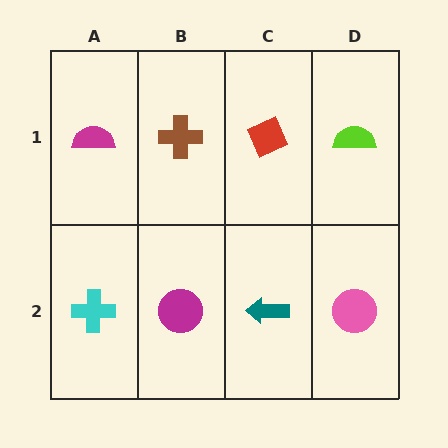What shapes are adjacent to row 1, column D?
A pink circle (row 2, column D), a red diamond (row 1, column C).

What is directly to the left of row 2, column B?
A cyan cross.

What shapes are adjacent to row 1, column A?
A cyan cross (row 2, column A), a brown cross (row 1, column B).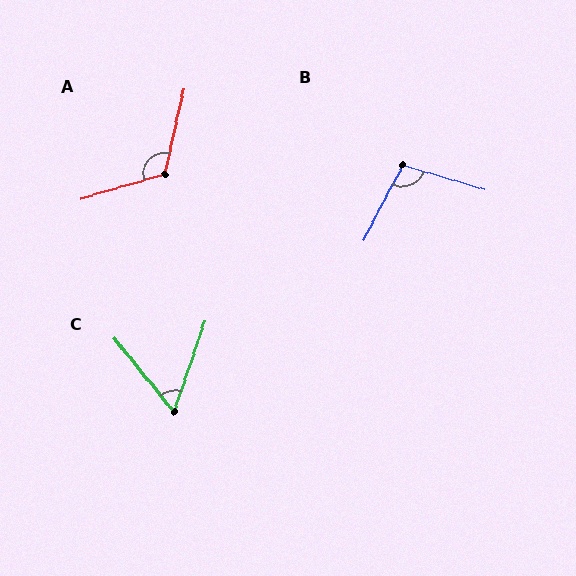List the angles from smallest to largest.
C (58°), B (101°), A (119°).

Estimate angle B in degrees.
Approximately 101 degrees.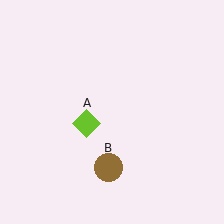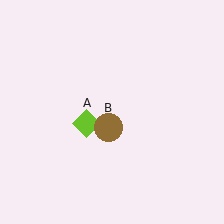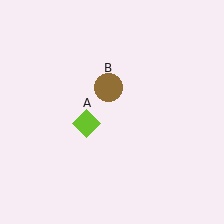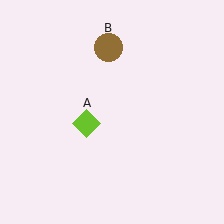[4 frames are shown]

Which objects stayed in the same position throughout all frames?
Lime diamond (object A) remained stationary.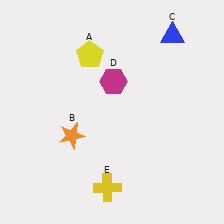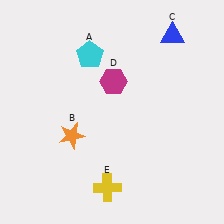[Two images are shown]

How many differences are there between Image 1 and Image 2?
There is 1 difference between the two images.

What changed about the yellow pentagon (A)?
In Image 1, A is yellow. In Image 2, it changed to cyan.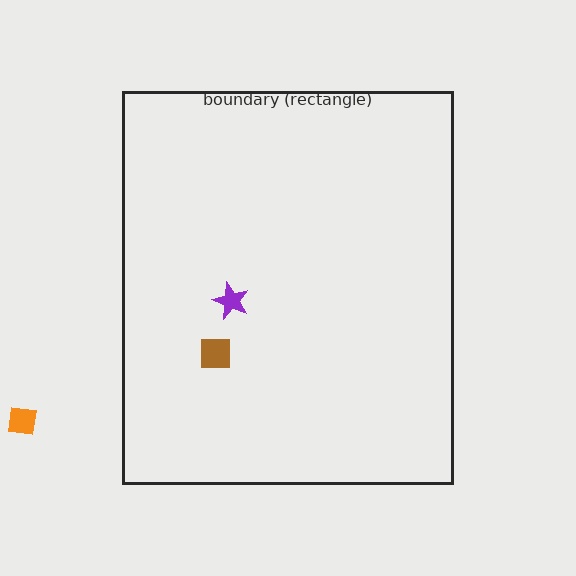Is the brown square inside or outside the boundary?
Inside.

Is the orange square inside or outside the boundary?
Outside.